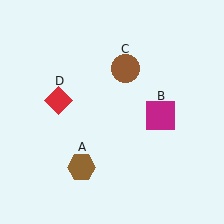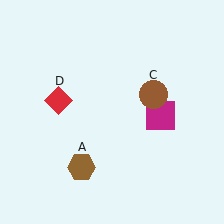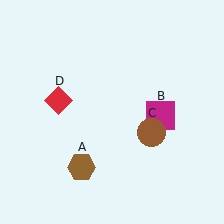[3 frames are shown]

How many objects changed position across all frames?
1 object changed position: brown circle (object C).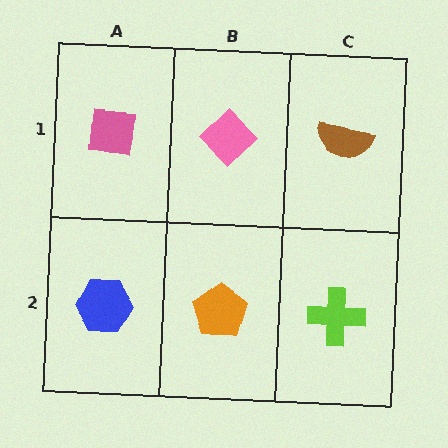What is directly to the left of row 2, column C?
An orange pentagon.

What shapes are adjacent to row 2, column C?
A brown semicircle (row 1, column C), an orange pentagon (row 2, column B).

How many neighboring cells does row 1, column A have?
2.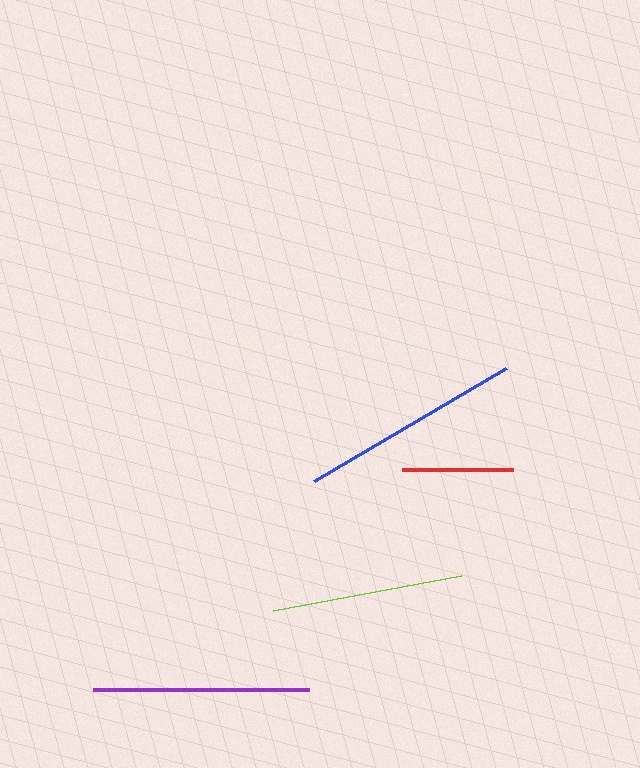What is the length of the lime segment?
The lime segment is approximately 191 pixels long.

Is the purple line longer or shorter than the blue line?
The blue line is longer than the purple line.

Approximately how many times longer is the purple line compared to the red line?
The purple line is approximately 1.9 times the length of the red line.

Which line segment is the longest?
The blue line is the longest at approximately 223 pixels.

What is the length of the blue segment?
The blue segment is approximately 223 pixels long.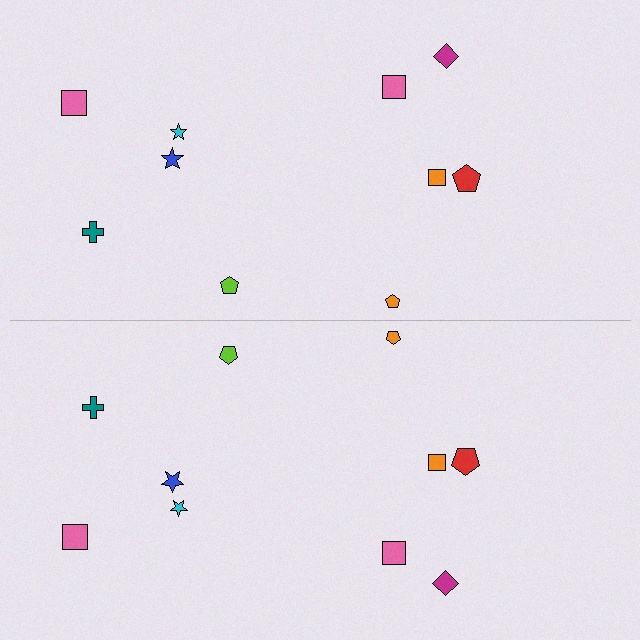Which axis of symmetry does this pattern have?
The pattern has a horizontal axis of symmetry running through the center of the image.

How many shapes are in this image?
There are 20 shapes in this image.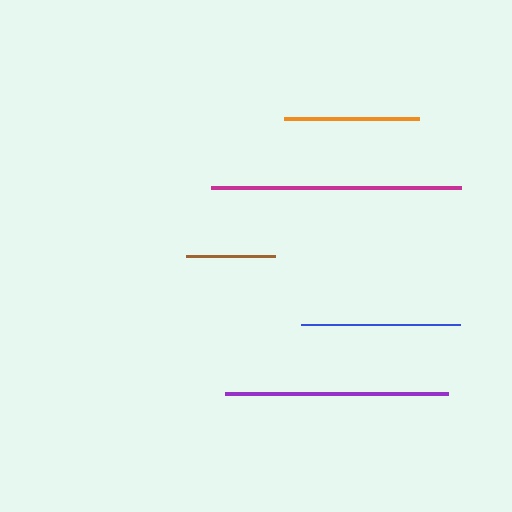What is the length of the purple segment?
The purple segment is approximately 223 pixels long.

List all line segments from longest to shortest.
From longest to shortest: magenta, purple, blue, orange, brown.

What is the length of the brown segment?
The brown segment is approximately 89 pixels long.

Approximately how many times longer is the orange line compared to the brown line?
The orange line is approximately 1.5 times the length of the brown line.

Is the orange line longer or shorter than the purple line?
The purple line is longer than the orange line.